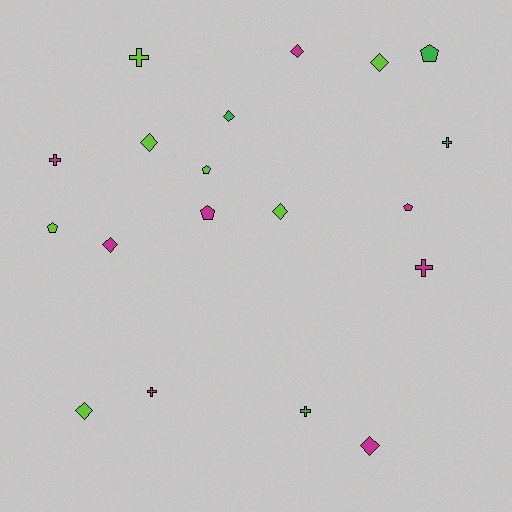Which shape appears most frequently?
Diamond, with 8 objects.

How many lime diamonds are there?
There are 4 lime diamonds.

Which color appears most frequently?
Magenta, with 8 objects.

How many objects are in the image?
There are 19 objects.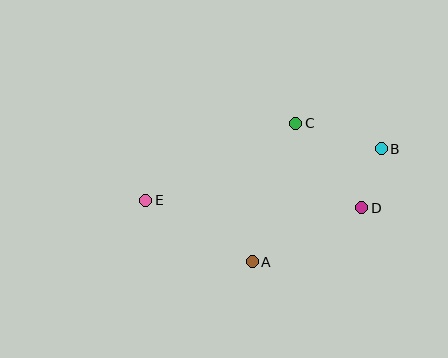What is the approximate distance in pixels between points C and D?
The distance between C and D is approximately 107 pixels.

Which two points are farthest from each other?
Points B and E are farthest from each other.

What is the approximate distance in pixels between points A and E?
The distance between A and E is approximately 123 pixels.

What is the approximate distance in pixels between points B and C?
The distance between B and C is approximately 89 pixels.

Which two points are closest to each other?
Points B and D are closest to each other.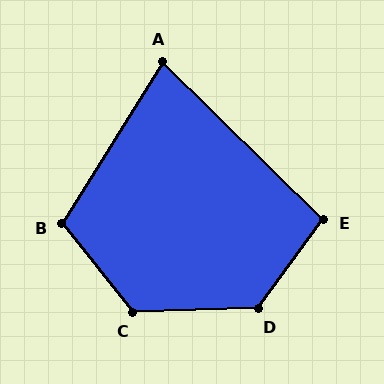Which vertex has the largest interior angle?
D, at approximately 128 degrees.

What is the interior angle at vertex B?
Approximately 109 degrees (obtuse).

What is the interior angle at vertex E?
Approximately 98 degrees (obtuse).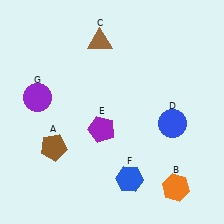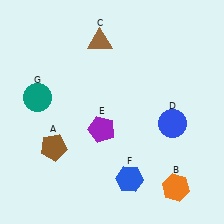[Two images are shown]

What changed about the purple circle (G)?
In Image 1, G is purple. In Image 2, it changed to teal.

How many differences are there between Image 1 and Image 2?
There is 1 difference between the two images.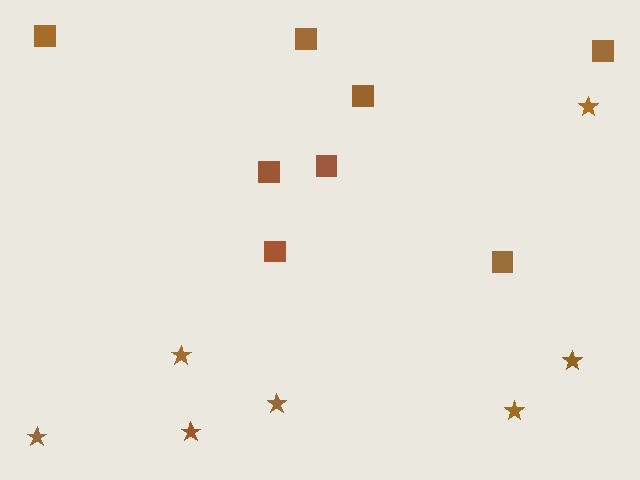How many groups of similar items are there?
There are 2 groups: one group of squares (8) and one group of stars (7).